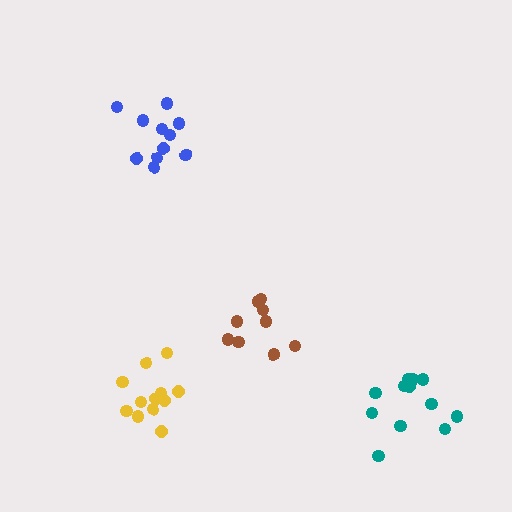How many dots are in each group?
Group 1: 11 dots, Group 2: 9 dots, Group 3: 12 dots, Group 4: 13 dots (45 total).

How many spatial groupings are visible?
There are 4 spatial groupings.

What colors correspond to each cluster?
The clusters are colored: blue, brown, yellow, teal.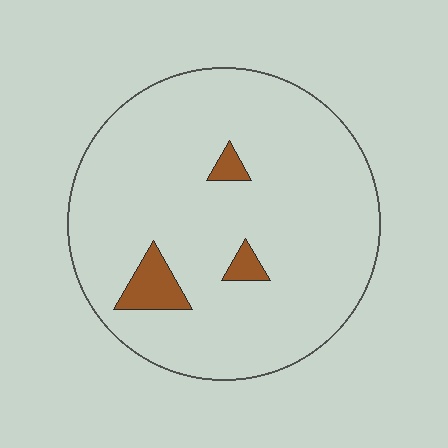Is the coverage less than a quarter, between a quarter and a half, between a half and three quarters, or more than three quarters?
Less than a quarter.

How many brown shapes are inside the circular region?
3.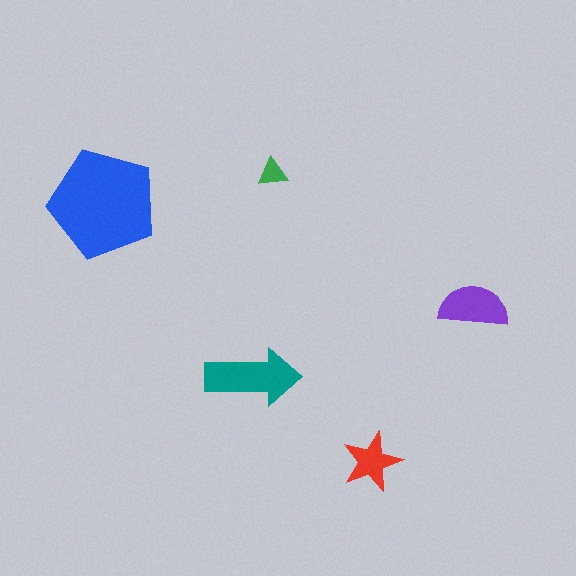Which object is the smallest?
The green triangle.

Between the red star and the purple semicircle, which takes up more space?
The purple semicircle.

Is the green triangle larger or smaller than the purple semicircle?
Smaller.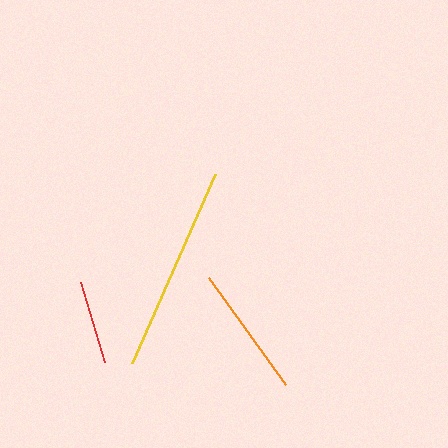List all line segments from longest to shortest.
From longest to shortest: yellow, orange, red.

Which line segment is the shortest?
The red line is the shortest at approximately 84 pixels.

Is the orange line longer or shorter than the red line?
The orange line is longer than the red line.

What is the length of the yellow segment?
The yellow segment is approximately 206 pixels long.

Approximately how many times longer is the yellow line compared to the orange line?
The yellow line is approximately 1.6 times the length of the orange line.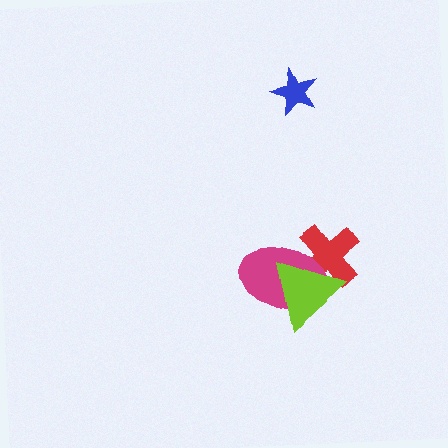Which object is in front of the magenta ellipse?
The lime triangle is in front of the magenta ellipse.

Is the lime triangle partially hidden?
No, no other shape covers it.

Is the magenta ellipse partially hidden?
Yes, it is partially covered by another shape.